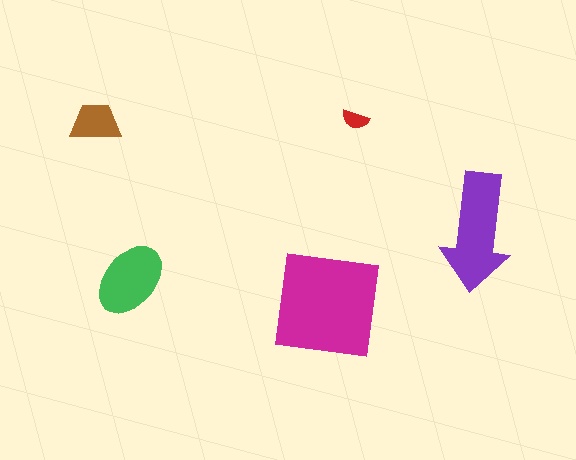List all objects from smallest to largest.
The red semicircle, the brown trapezoid, the green ellipse, the purple arrow, the magenta square.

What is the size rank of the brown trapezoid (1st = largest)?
4th.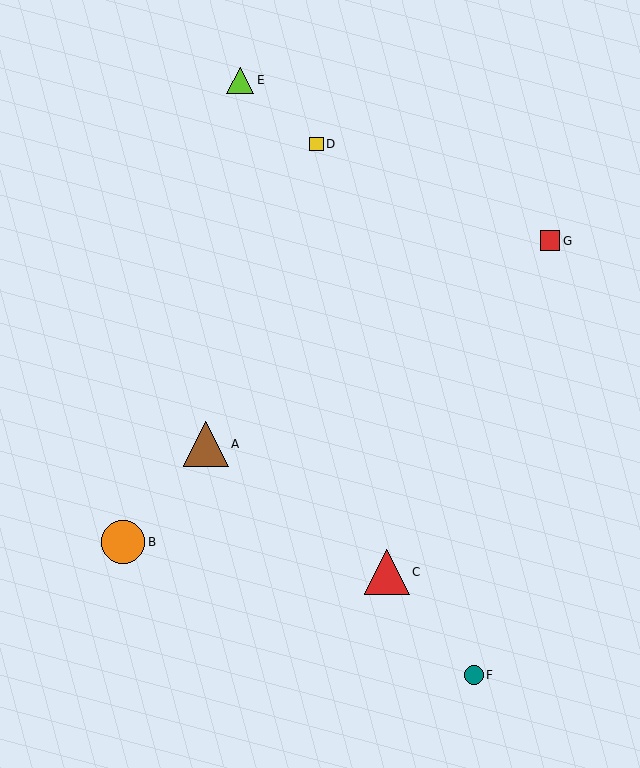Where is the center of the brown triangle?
The center of the brown triangle is at (206, 444).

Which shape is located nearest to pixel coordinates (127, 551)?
The orange circle (labeled B) at (123, 542) is nearest to that location.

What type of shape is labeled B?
Shape B is an orange circle.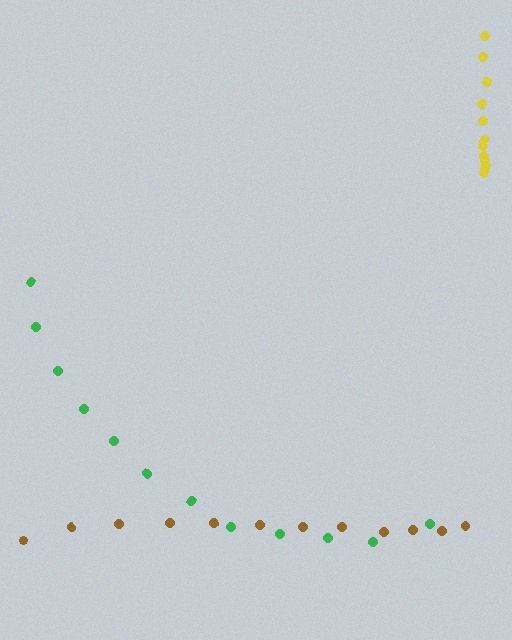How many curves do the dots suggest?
There are 3 distinct paths.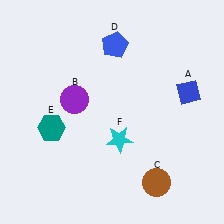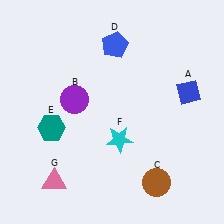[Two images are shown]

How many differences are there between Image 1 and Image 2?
There is 1 difference between the two images.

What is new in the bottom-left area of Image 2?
A pink triangle (G) was added in the bottom-left area of Image 2.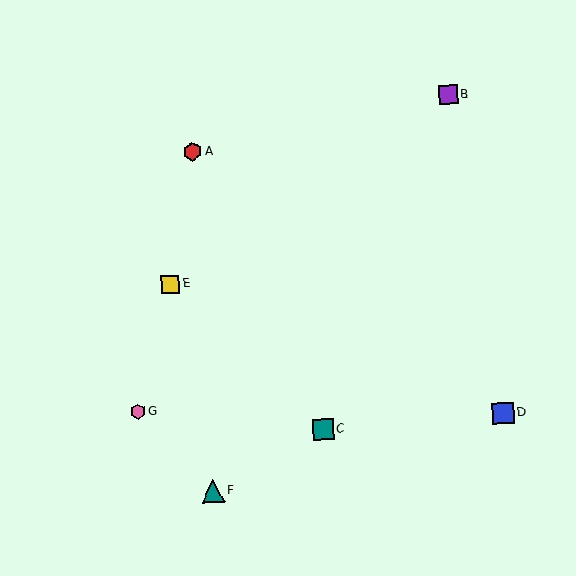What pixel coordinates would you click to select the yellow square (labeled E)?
Click at (170, 284) to select the yellow square E.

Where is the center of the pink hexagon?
The center of the pink hexagon is at (138, 412).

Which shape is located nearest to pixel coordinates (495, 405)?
The blue square (labeled D) at (503, 413) is nearest to that location.